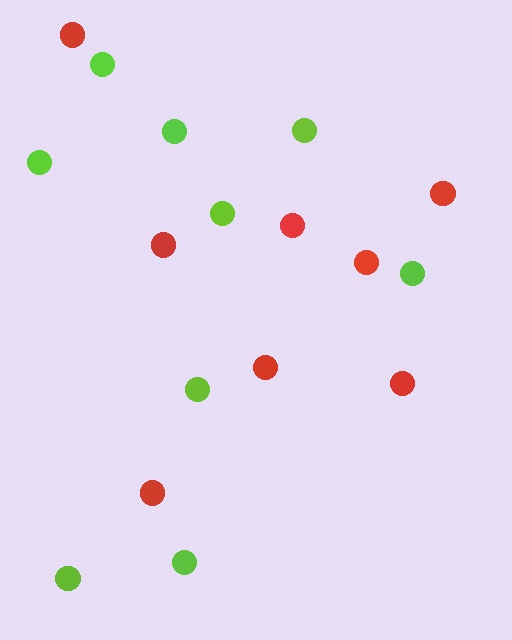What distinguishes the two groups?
There are 2 groups: one group of lime circles (9) and one group of red circles (8).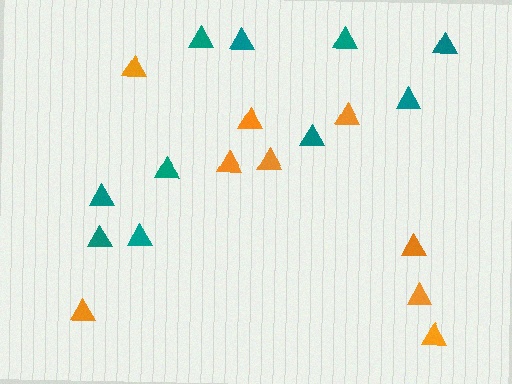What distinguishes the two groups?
There are 2 groups: one group of orange triangles (9) and one group of teal triangles (10).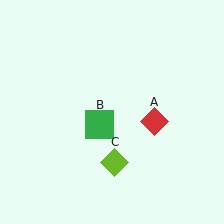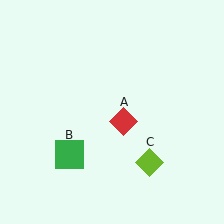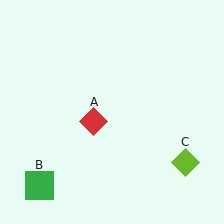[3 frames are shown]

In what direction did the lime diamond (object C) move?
The lime diamond (object C) moved right.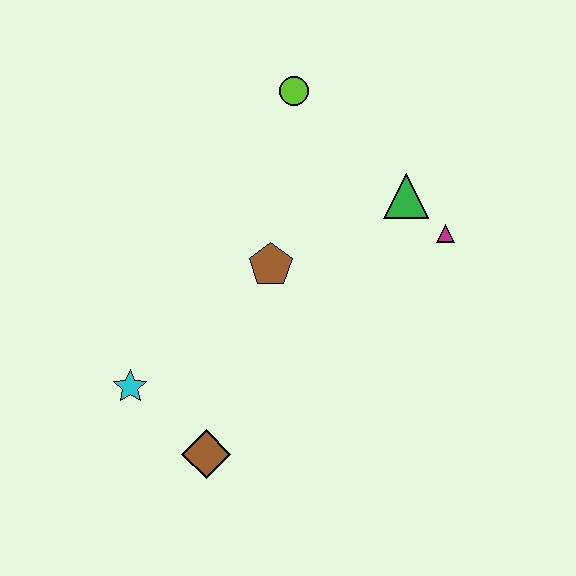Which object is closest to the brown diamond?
The cyan star is closest to the brown diamond.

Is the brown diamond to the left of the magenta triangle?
Yes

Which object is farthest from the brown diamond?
The lime circle is farthest from the brown diamond.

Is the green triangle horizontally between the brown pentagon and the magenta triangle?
Yes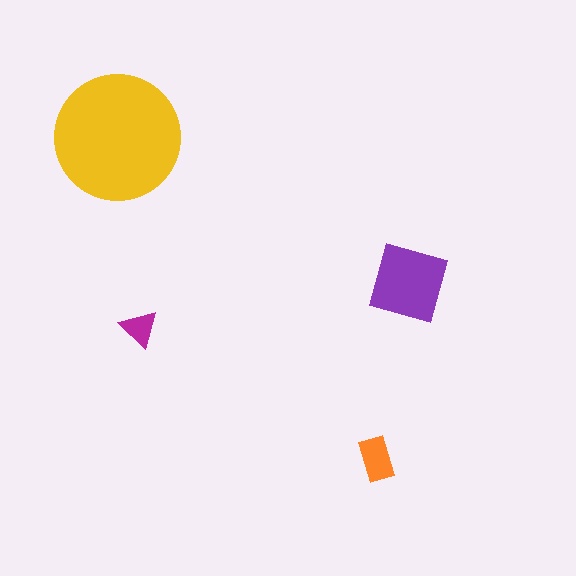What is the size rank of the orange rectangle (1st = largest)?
3rd.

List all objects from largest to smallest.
The yellow circle, the purple diamond, the orange rectangle, the magenta triangle.